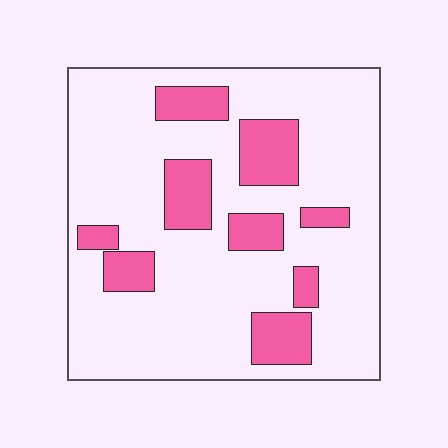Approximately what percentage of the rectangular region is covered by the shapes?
Approximately 20%.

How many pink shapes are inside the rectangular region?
9.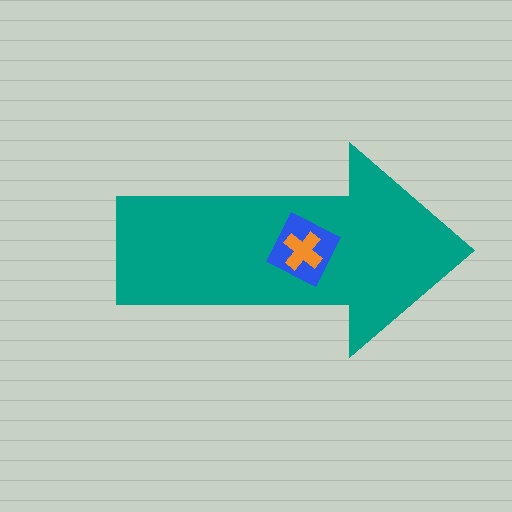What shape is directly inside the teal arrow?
The blue diamond.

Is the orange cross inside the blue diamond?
Yes.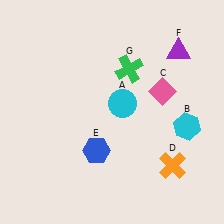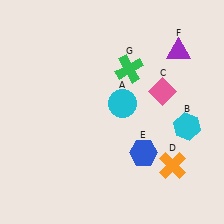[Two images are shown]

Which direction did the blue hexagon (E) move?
The blue hexagon (E) moved right.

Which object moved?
The blue hexagon (E) moved right.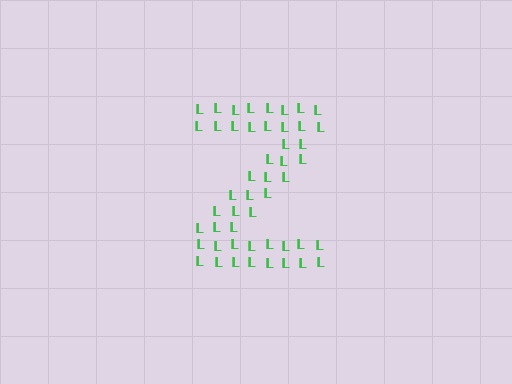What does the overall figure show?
The overall figure shows the letter Z.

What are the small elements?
The small elements are letter L's.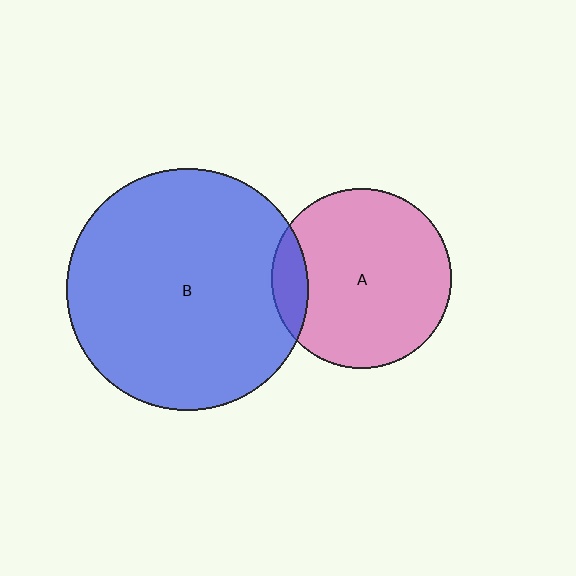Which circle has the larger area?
Circle B (blue).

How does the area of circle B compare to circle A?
Approximately 1.8 times.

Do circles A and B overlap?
Yes.